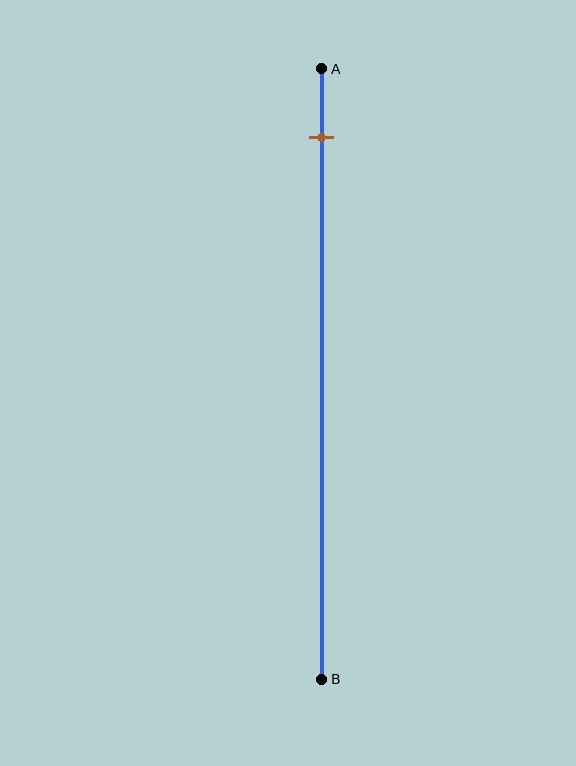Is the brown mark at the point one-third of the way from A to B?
No, the mark is at about 10% from A, not at the 33% one-third point.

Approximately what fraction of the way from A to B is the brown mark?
The brown mark is approximately 10% of the way from A to B.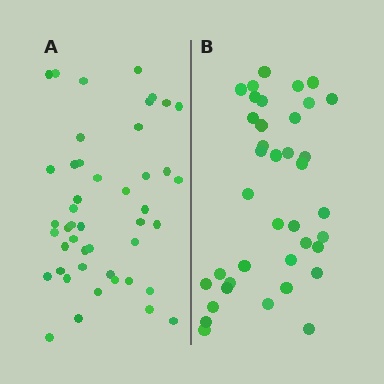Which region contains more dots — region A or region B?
Region A (the left region) has more dots.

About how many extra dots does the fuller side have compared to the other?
Region A has roughly 8 or so more dots than region B.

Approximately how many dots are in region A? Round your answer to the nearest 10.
About 50 dots. (The exact count is 46, which rounds to 50.)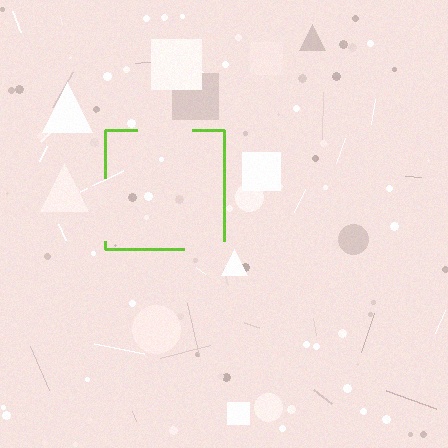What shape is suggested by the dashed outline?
The dashed outline suggests a square.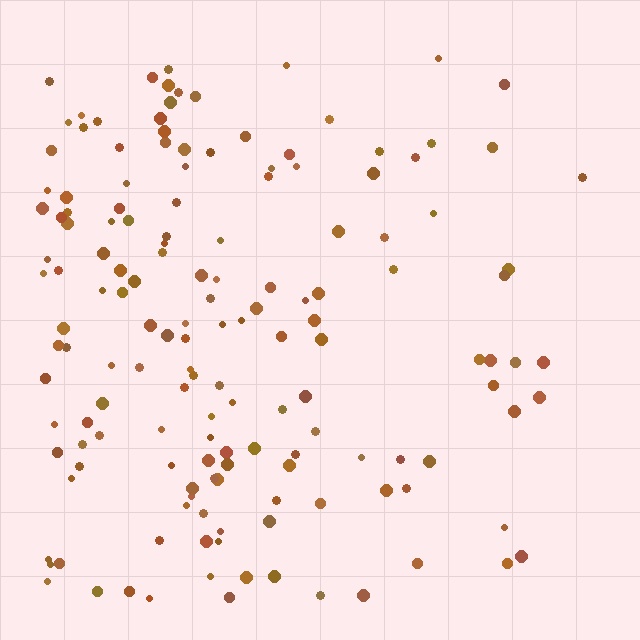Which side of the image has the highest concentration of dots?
The left.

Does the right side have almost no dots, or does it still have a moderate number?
Still a moderate number, just noticeably fewer than the left.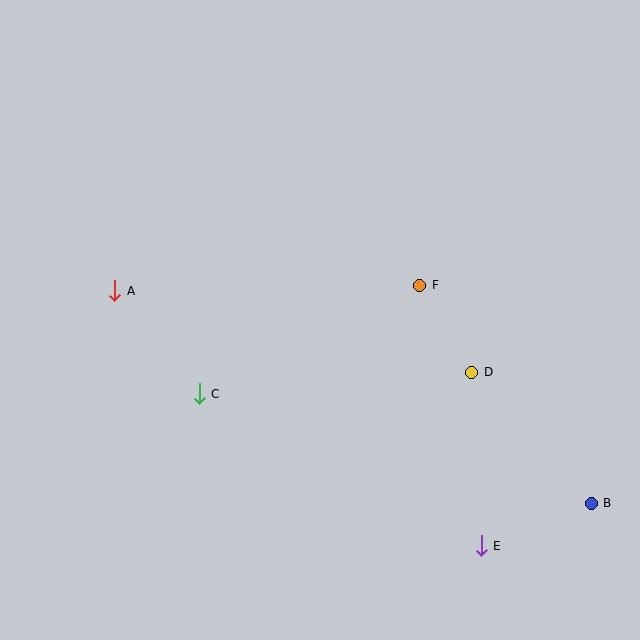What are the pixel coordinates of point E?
Point E is at (481, 546).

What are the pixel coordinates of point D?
Point D is at (472, 372).